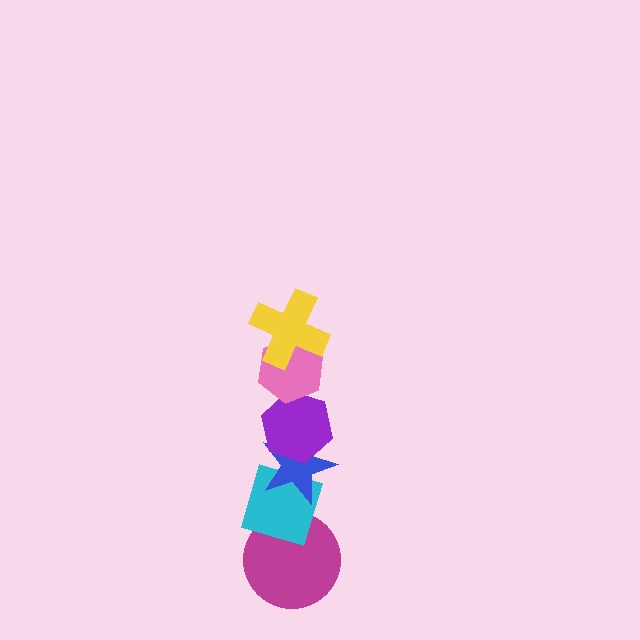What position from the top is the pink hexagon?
The pink hexagon is 2nd from the top.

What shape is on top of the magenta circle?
The cyan diamond is on top of the magenta circle.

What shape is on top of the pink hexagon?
The yellow cross is on top of the pink hexagon.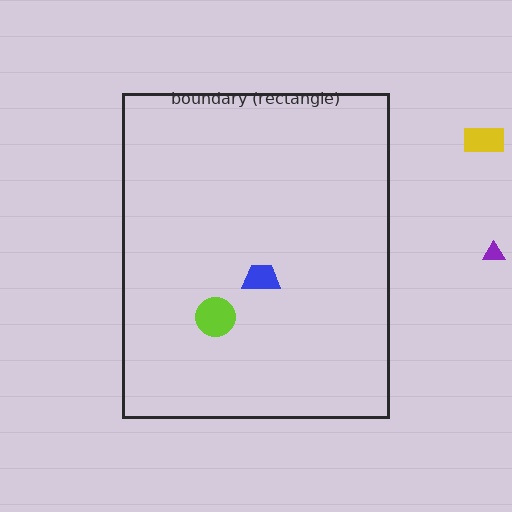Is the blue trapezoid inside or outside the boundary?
Inside.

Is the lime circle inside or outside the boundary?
Inside.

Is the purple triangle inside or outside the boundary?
Outside.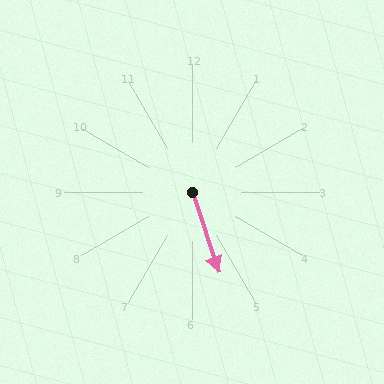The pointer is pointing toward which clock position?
Roughly 5 o'clock.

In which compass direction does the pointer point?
South.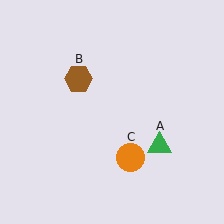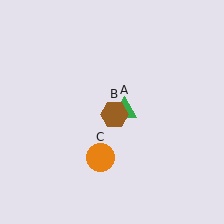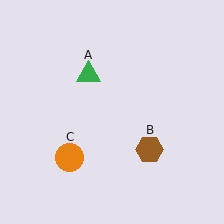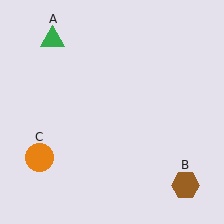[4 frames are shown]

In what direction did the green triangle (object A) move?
The green triangle (object A) moved up and to the left.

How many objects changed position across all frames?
3 objects changed position: green triangle (object A), brown hexagon (object B), orange circle (object C).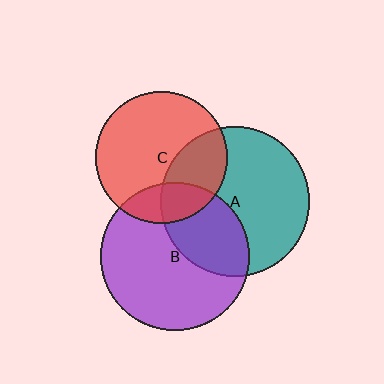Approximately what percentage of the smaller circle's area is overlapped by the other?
Approximately 35%.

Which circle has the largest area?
Circle A (teal).